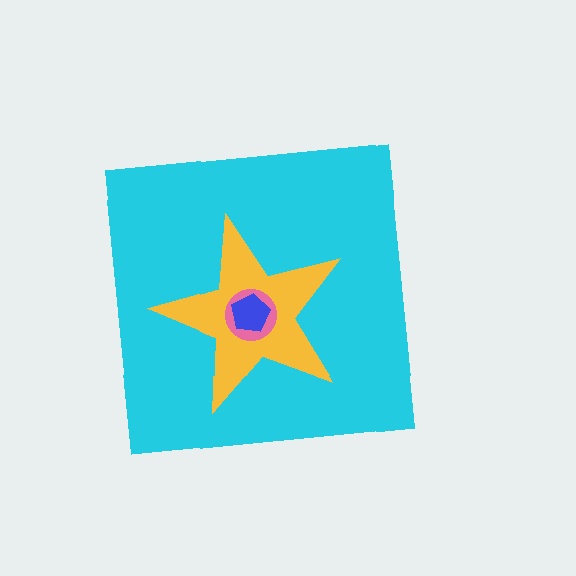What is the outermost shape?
The cyan square.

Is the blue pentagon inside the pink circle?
Yes.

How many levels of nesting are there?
4.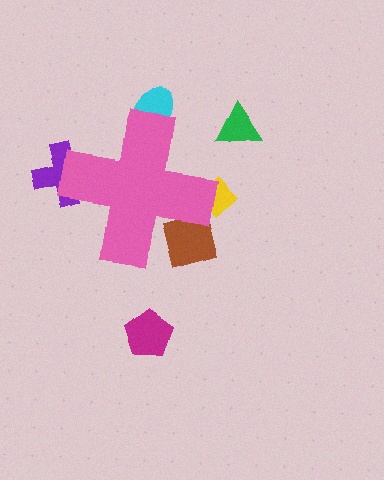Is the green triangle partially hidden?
No, the green triangle is fully visible.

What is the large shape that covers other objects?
A pink cross.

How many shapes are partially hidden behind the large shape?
4 shapes are partially hidden.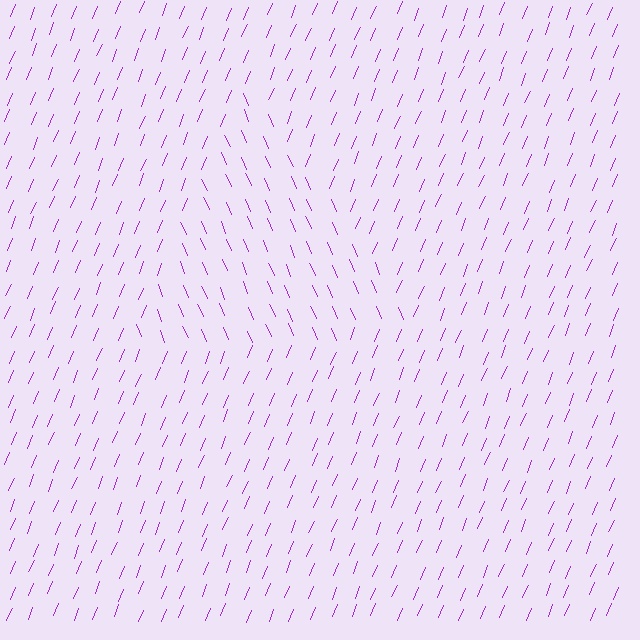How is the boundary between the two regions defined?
The boundary is defined purely by a change in line orientation (approximately 45 degrees difference). All lines are the same color and thickness.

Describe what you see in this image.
The image is filled with small purple line segments. A triangle region in the image has lines oriented differently from the surrounding lines, creating a visible texture boundary.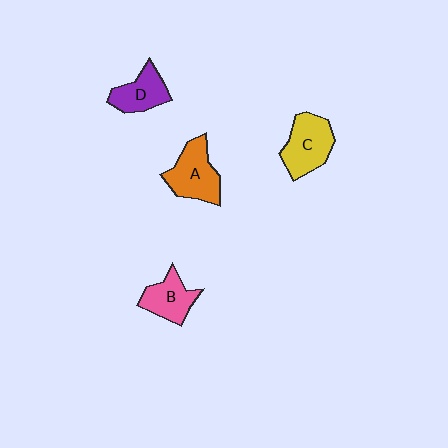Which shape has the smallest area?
Shape D (purple).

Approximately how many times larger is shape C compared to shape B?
Approximately 1.3 times.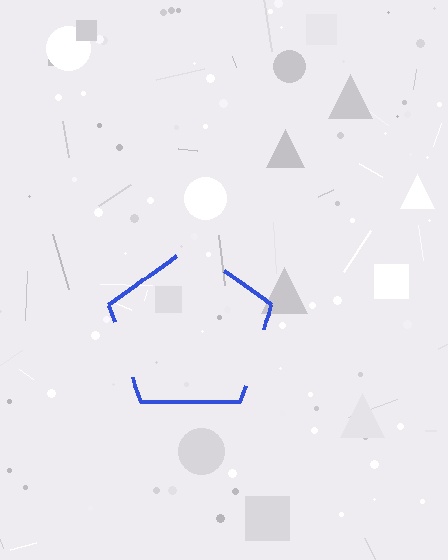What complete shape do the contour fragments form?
The contour fragments form a pentagon.